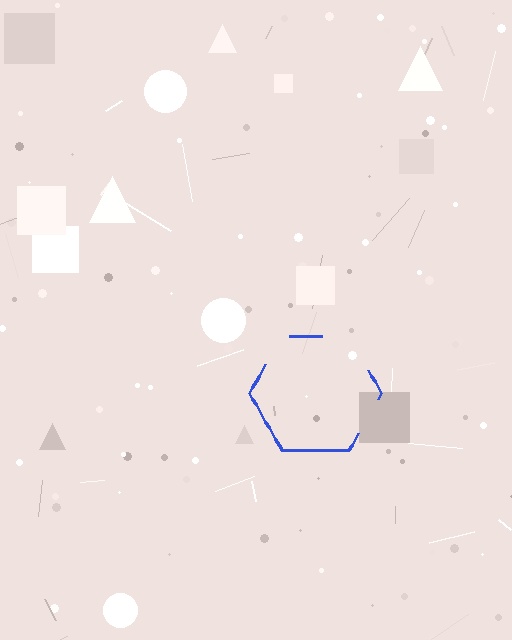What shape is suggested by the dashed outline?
The dashed outline suggests a hexagon.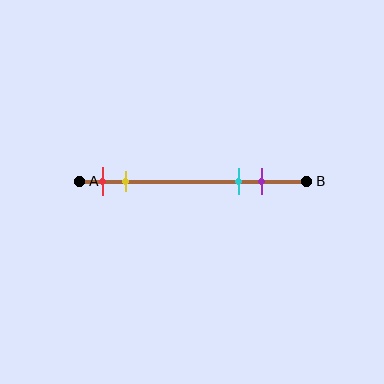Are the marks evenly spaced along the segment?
No, the marks are not evenly spaced.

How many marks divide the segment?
There are 4 marks dividing the segment.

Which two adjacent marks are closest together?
The red and yellow marks are the closest adjacent pair.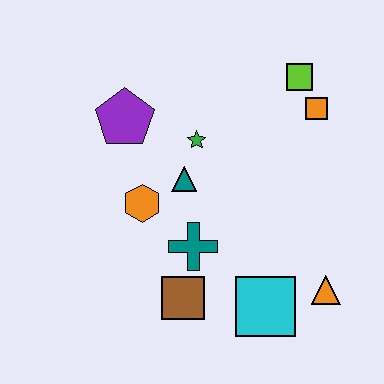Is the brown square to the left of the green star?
Yes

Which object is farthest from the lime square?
The brown square is farthest from the lime square.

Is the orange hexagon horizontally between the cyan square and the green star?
No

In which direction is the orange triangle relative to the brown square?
The orange triangle is to the right of the brown square.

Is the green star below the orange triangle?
No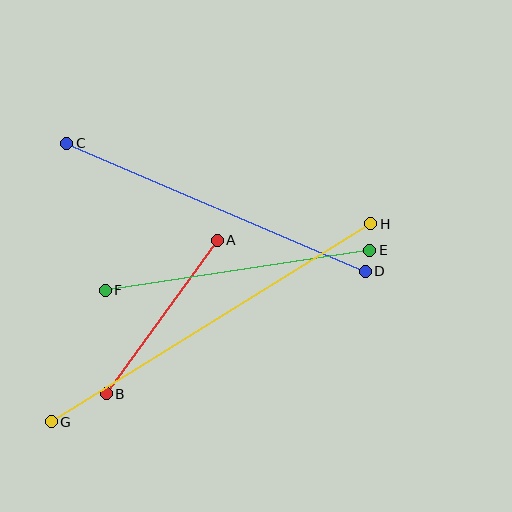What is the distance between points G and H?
The distance is approximately 376 pixels.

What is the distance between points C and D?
The distance is approximately 325 pixels.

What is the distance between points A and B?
The distance is approximately 190 pixels.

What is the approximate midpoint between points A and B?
The midpoint is at approximately (162, 317) pixels.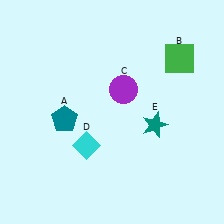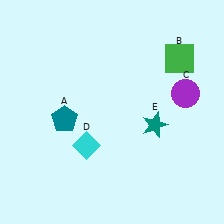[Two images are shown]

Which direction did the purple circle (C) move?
The purple circle (C) moved right.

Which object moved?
The purple circle (C) moved right.